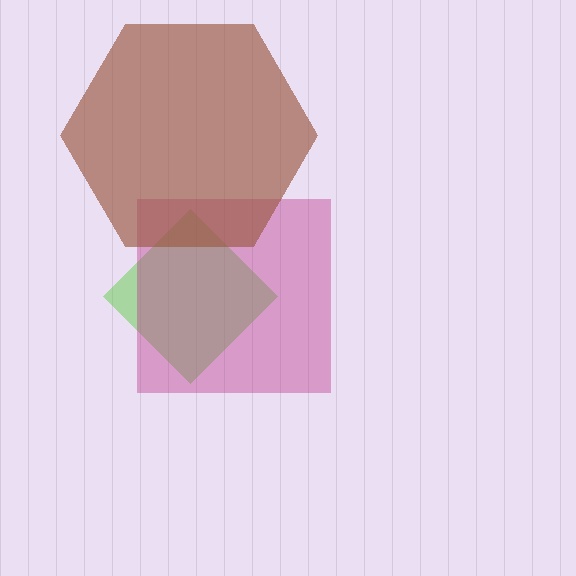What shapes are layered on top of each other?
The layered shapes are: a lime diamond, a magenta square, a brown hexagon.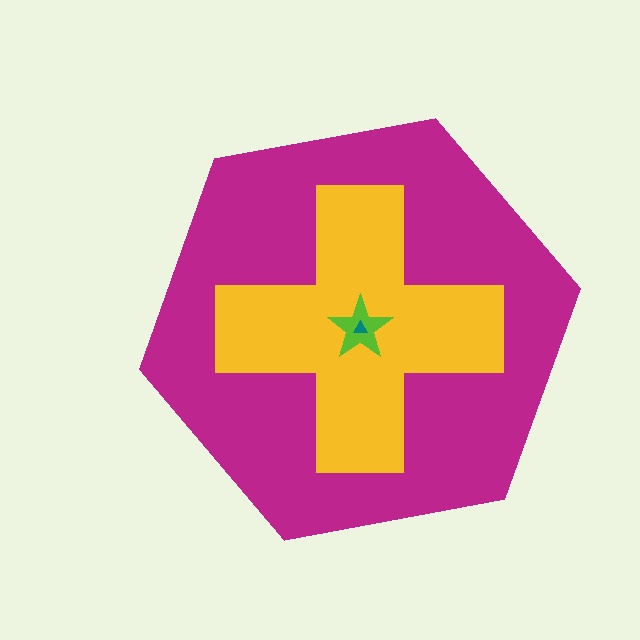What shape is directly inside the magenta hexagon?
The yellow cross.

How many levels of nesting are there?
4.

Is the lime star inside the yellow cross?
Yes.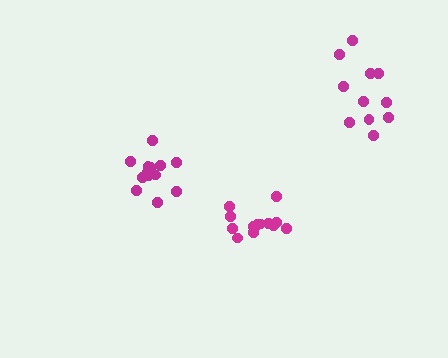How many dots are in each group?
Group 1: 13 dots, Group 2: 13 dots, Group 3: 11 dots (37 total).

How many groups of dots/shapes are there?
There are 3 groups.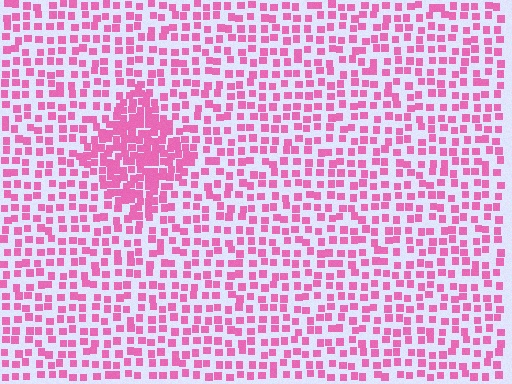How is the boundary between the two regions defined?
The boundary is defined by a change in element density (approximately 2.2x ratio). All elements are the same color, size, and shape.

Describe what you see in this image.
The image contains small pink elements arranged at two different densities. A diamond-shaped region is visible where the elements are more densely packed than the surrounding area.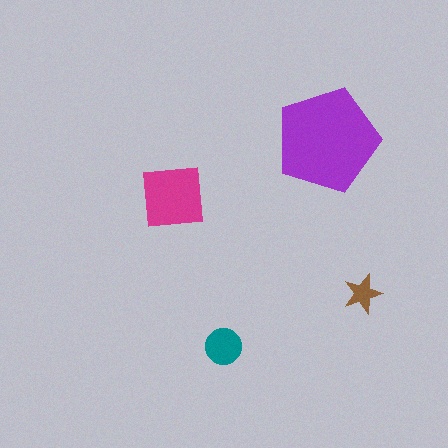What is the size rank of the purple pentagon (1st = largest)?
1st.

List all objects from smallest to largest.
The brown star, the teal circle, the magenta square, the purple pentagon.